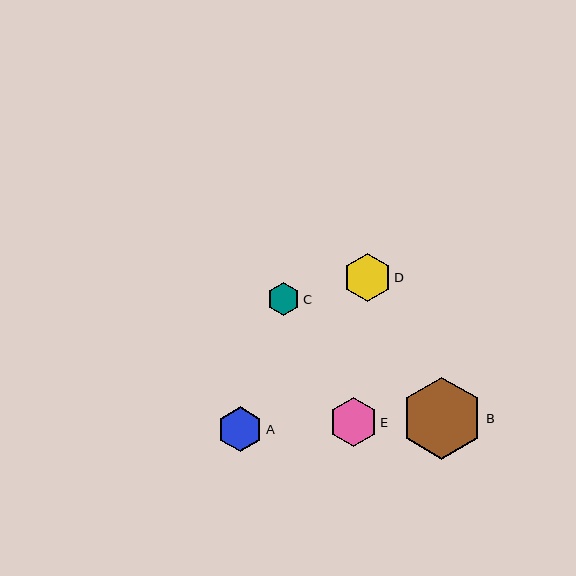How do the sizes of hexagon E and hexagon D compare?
Hexagon E and hexagon D are approximately the same size.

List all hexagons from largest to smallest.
From largest to smallest: B, E, D, A, C.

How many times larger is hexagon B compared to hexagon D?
Hexagon B is approximately 1.7 times the size of hexagon D.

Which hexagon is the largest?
Hexagon B is the largest with a size of approximately 82 pixels.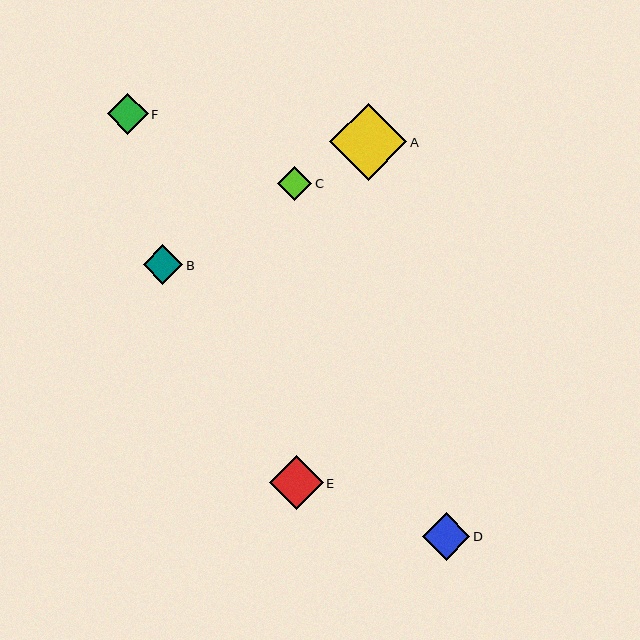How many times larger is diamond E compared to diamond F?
Diamond E is approximately 1.3 times the size of diamond F.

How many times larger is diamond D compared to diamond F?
Diamond D is approximately 1.2 times the size of diamond F.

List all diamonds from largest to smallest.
From largest to smallest: A, E, D, F, B, C.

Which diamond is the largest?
Diamond A is the largest with a size of approximately 77 pixels.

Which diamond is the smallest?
Diamond C is the smallest with a size of approximately 34 pixels.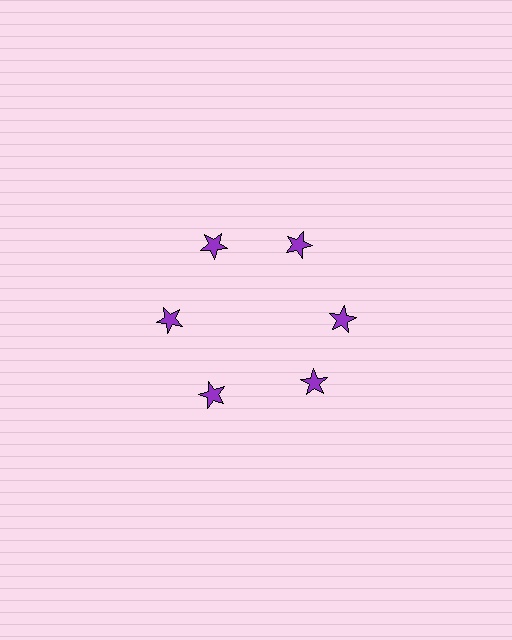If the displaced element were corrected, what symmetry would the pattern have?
It would have 6-fold rotational symmetry — the pattern would map onto itself every 60 degrees.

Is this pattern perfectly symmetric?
No. The 6 purple stars are arranged in a ring, but one element near the 5 o'clock position is rotated out of alignment along the ring, breaking the 6-fold rotational symmetry.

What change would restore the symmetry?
The symmetry would be restored by rotating it back into even spacing with its neighbors so that all 6 stars sit at equal angles and equal distance from the center.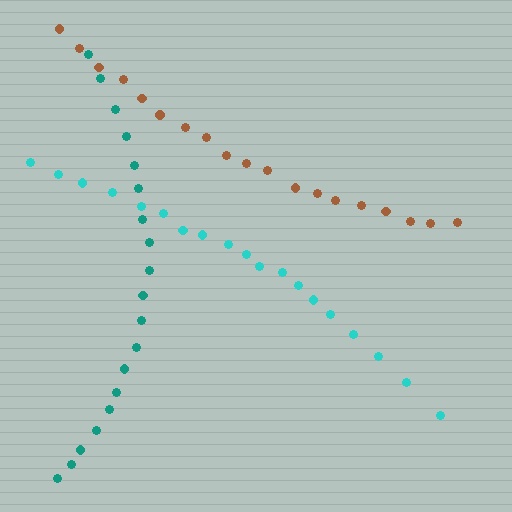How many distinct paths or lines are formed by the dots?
There are 3 distinct paths.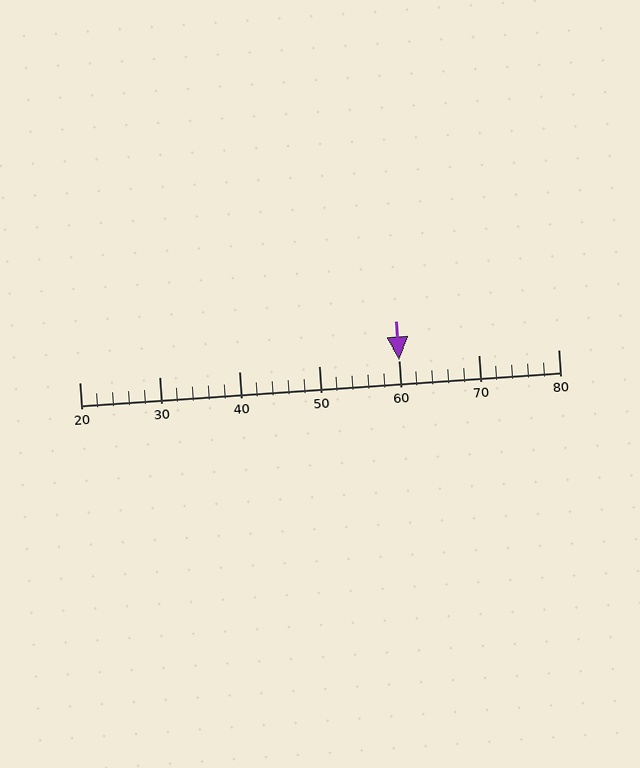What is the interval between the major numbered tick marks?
The major tick marks are spaced 10 units apart.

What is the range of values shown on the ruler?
The ruler shows values from 20 to 80.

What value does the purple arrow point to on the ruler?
The purple arrow points to approximately 60.